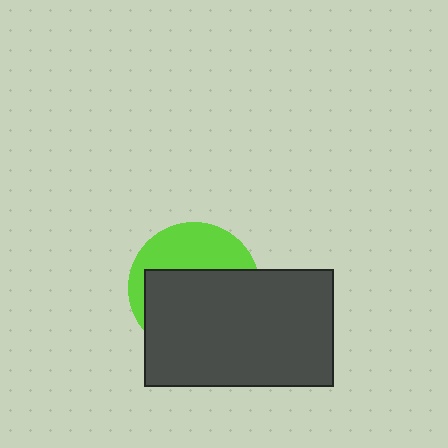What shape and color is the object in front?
The object in front is a dark gray rectangle.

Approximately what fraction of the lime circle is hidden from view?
Roughly 62% of the lime circle is hidden behind the dark gray rectangle.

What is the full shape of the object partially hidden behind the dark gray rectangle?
The partially hidden object is a lime circle.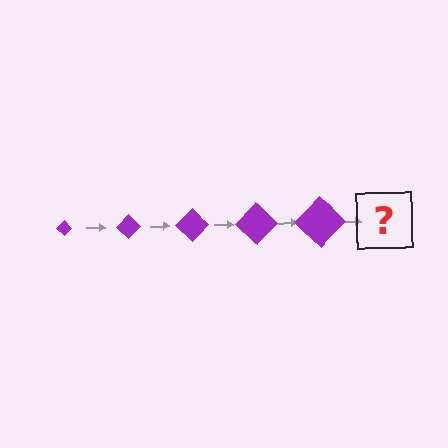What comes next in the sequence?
The next element should be a purple diamond, larger than the previous one.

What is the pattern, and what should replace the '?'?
The pattern is that the diamond gets progressively larger each step. The '?' should be a purple diamond, larger than the previous one.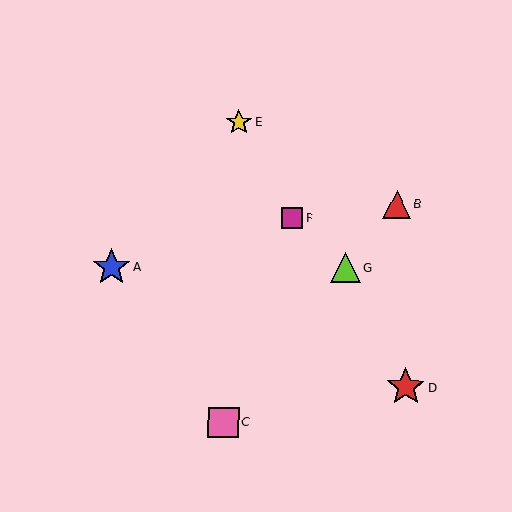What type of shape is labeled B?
Shape B is a red triangle.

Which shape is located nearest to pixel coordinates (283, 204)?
The magenta square (labeled F) at (292, 218) is nearest to that location.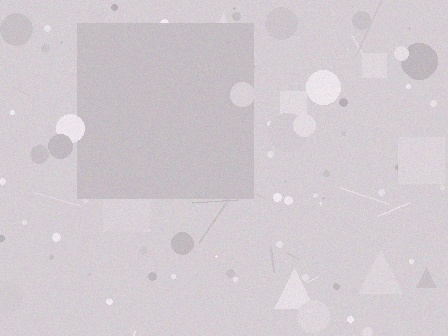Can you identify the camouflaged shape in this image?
The camouflaged shape is a square.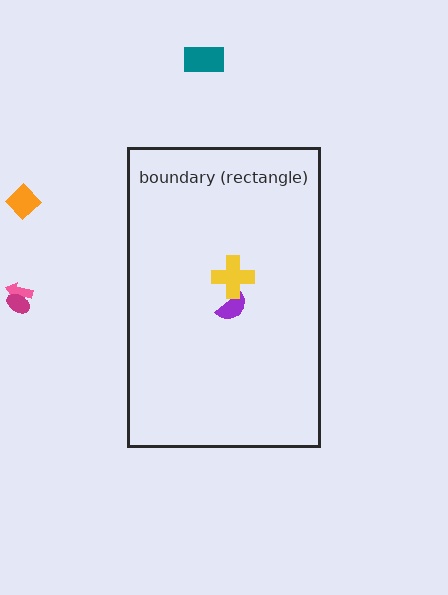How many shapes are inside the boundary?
2 inside, 4 outside.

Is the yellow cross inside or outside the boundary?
Inside.